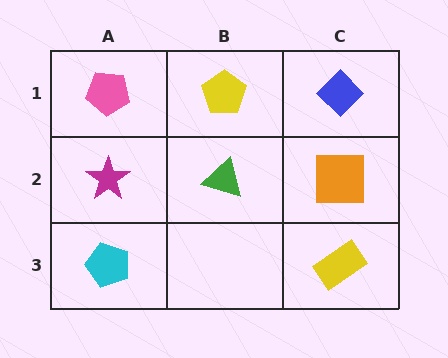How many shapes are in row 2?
3 shapes.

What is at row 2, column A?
A magenta star.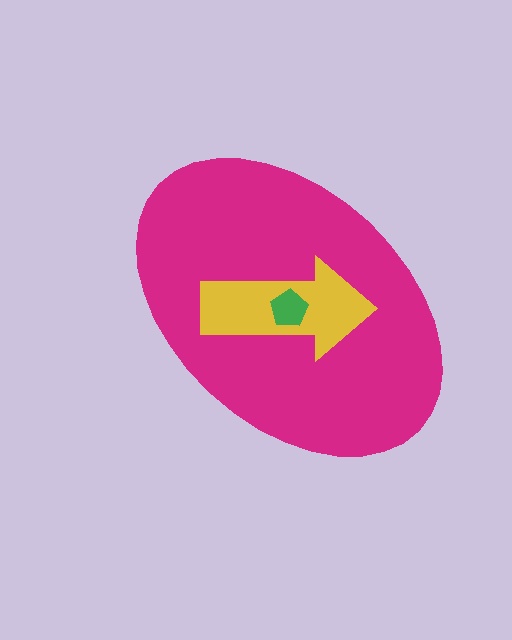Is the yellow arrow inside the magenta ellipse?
Yes.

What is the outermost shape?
The magenta ellipse.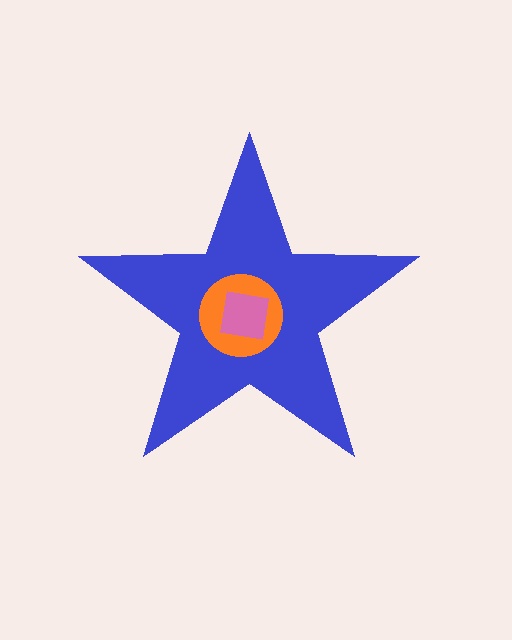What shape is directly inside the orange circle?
The pink square.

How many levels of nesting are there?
3.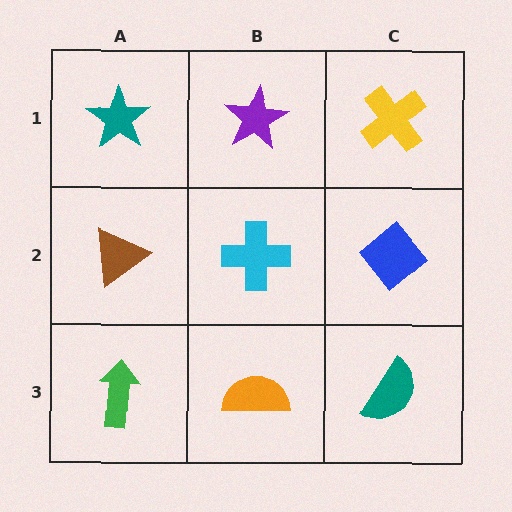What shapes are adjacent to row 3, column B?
A cyan cross (row 2, column B), a green arrow (row 3, column A), a teal semicircle (row 3, column C).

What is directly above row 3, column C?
A blue diamond.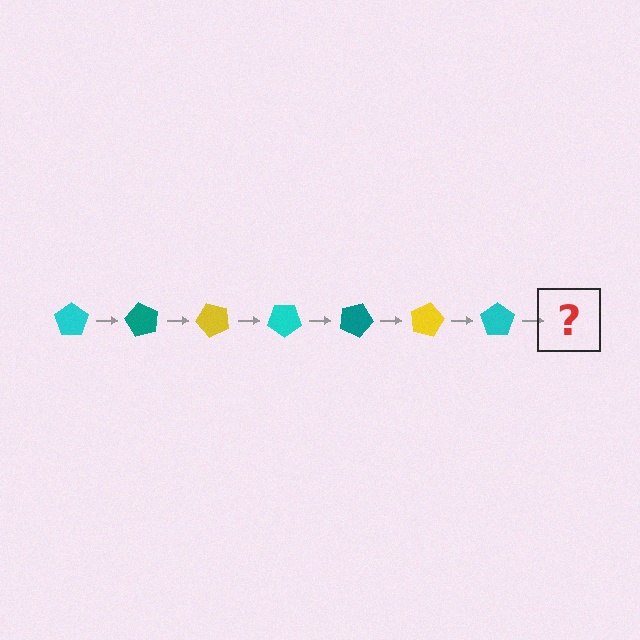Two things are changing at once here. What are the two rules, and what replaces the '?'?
The two rules are that it rotates 60 degrees each step and the color cycles through cyan, teal, and yellow. The '?' should be a teal pentagon, rotated 420 degrees from the start.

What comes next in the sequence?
The next element should be a teal pentagon, rotated 420 degrees from the start.